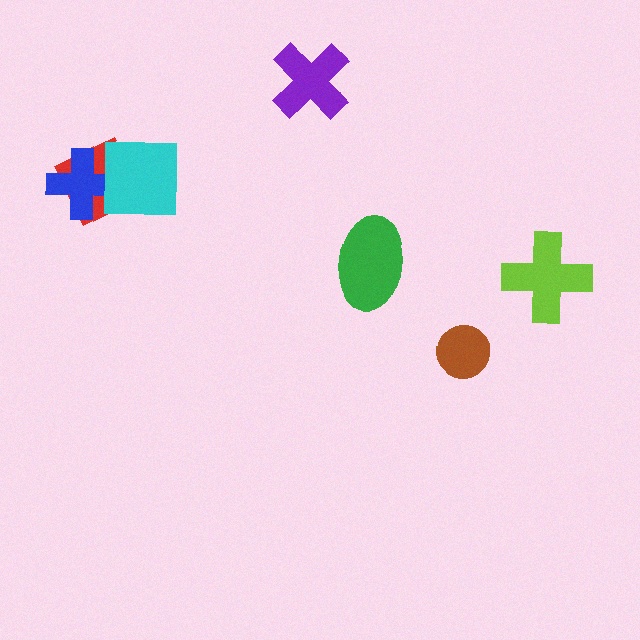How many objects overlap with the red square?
2 objects overlap with the red square.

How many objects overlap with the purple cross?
0 objects overlap with the purple cross.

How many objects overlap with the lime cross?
0 objects overlap with the lime cross.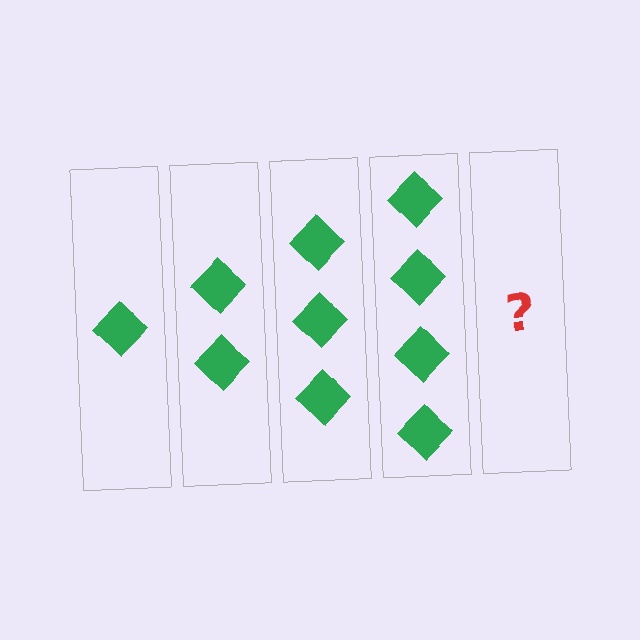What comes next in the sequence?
The next element should be 5 diamonds.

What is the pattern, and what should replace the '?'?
The pattern is that each step adds one more diamond. The '?' should be 5 diamonds.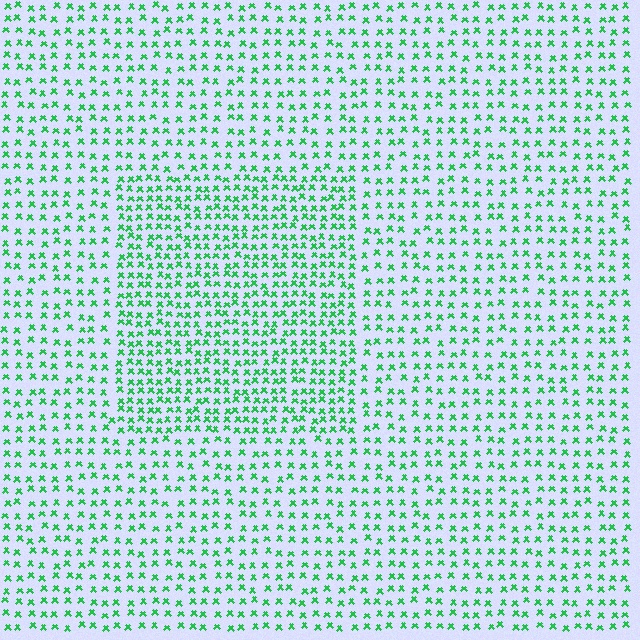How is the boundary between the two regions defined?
The boundary is defined by a change in element density (approximately 1.7x ratio). All elements are the same color, size, and shape.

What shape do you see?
I see a rectangle.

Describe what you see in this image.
The image contains small green elements arranged at two different densities. A rectangle-shaped region is visible where the elements are more densely packed than the surrounding area.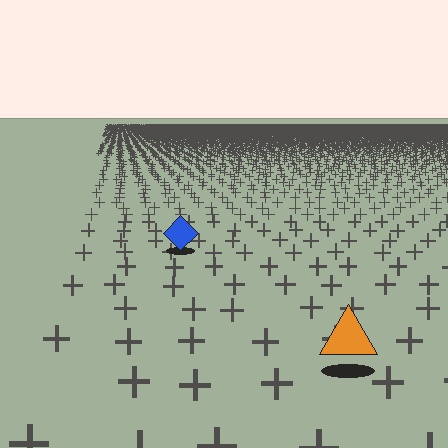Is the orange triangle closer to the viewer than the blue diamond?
Yes. The orange triangle is closer — you can tell from the texture gradient: the ground texture is coarser near it.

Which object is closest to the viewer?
The orange triangle is closest. The texture marks near it are larger and more spread out.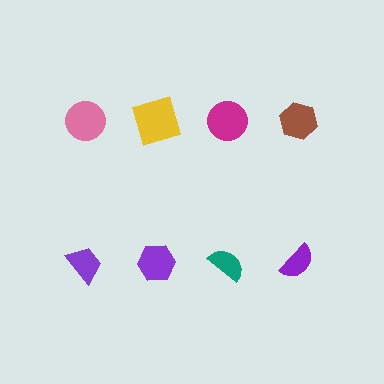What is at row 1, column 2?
A yellow square.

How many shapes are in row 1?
4 shapes.